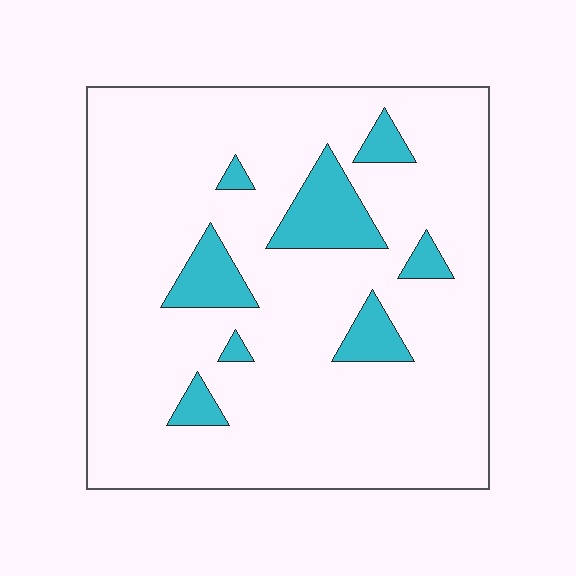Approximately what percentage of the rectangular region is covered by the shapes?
Approximately 15%.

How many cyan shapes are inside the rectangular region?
8.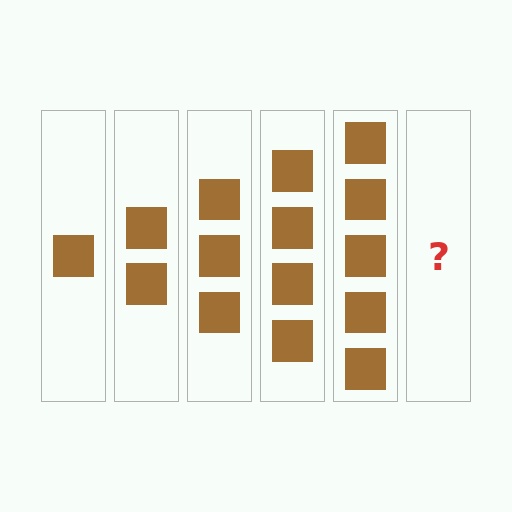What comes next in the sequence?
The next element should be 6 squares.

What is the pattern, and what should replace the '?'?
The pattern is that each step adds one more square. The '?' should be 6 squares.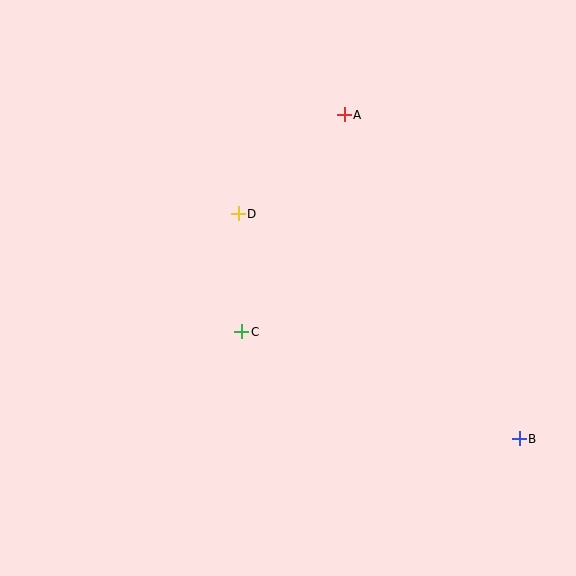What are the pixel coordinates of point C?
Point C is at (242, 332).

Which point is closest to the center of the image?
Point C at (242, 332) is closest to the center.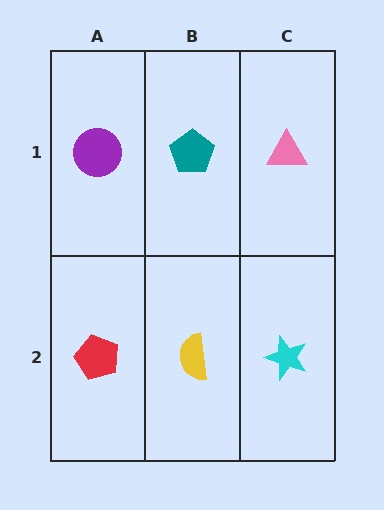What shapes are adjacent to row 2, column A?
A purple circle (row 1, column A), a yellow semicircle (row 2, column B).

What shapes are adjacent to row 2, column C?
A pink triangle (row 1, column C), a yellow semicircle (row 2, column B).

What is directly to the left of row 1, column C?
A teal pentagon.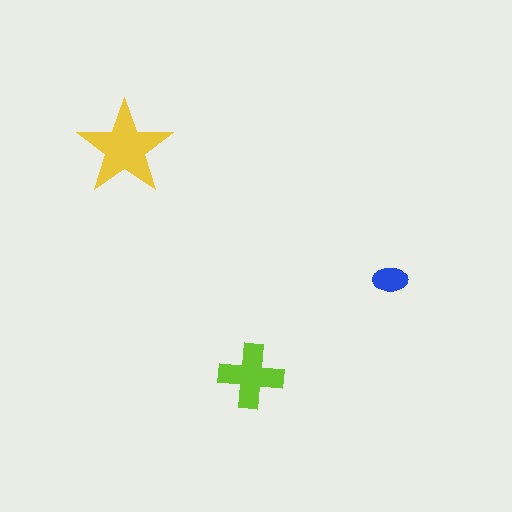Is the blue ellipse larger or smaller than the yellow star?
Smaller.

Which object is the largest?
The yellow star.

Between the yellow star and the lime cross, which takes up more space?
The yellow star.